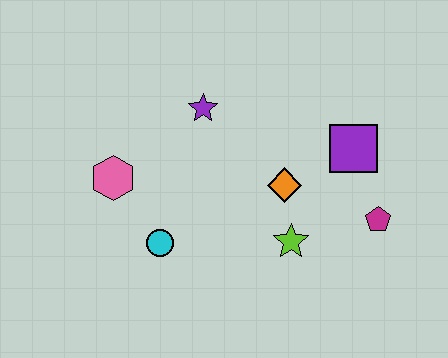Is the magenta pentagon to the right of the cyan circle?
Yes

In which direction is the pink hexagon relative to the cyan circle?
The pink hexagon is above the cyan circle.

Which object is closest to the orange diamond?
The lime star is closest to the orange diamond.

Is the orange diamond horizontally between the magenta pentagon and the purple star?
Yes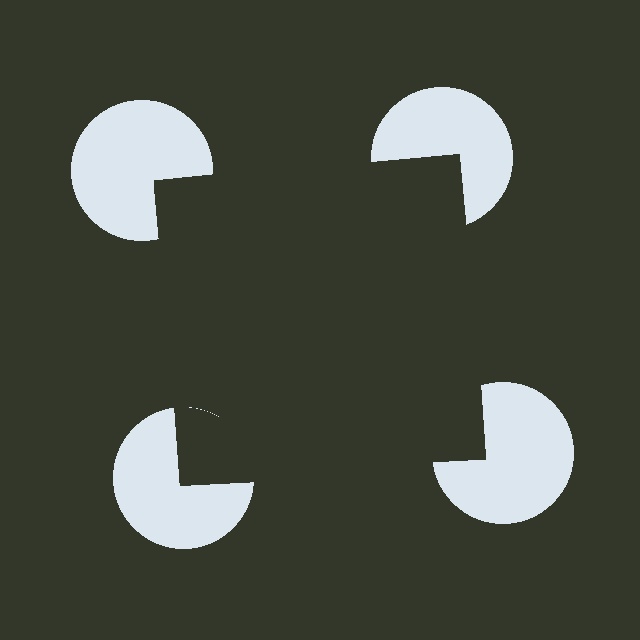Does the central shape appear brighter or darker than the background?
It typically appears slightly darker than the background, even though no actual brightness change is drawn.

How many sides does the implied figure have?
4 sides.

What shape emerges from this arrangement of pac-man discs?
An illusory square — its edges are inferred from the aligned wedge cuts in the pac-man discs, not physically drawn.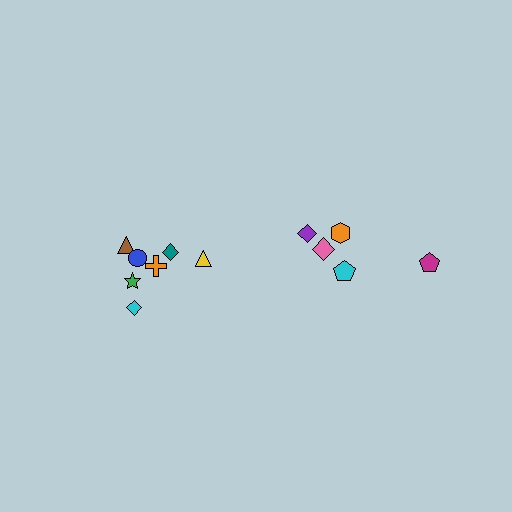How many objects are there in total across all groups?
There are 12 objects.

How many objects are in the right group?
There are 5 objects.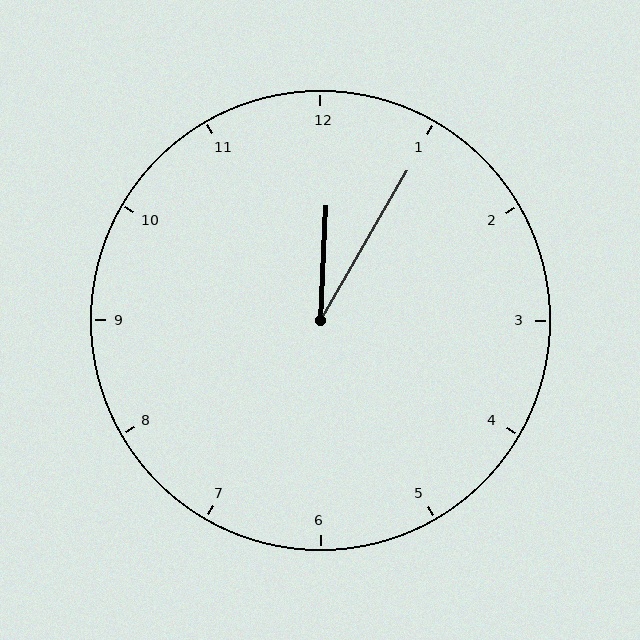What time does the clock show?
12:05.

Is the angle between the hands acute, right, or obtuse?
It is acute.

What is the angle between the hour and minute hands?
Approximately 28 degrees.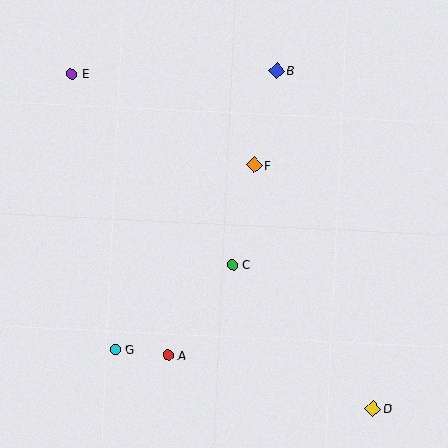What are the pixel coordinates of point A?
Point A is at (168, 355).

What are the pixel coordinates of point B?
Point B is at (277, 70).